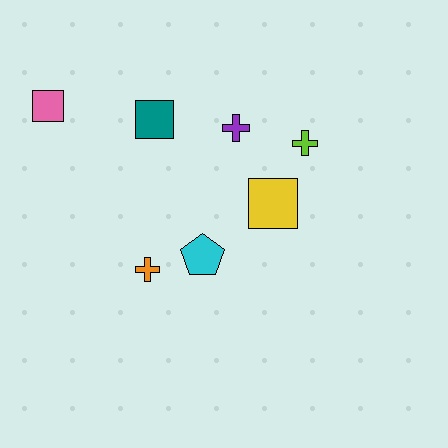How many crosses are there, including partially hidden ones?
There are 3 crosses.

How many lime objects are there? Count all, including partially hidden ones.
There is 1 lime object.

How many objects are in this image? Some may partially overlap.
There are 7 objects.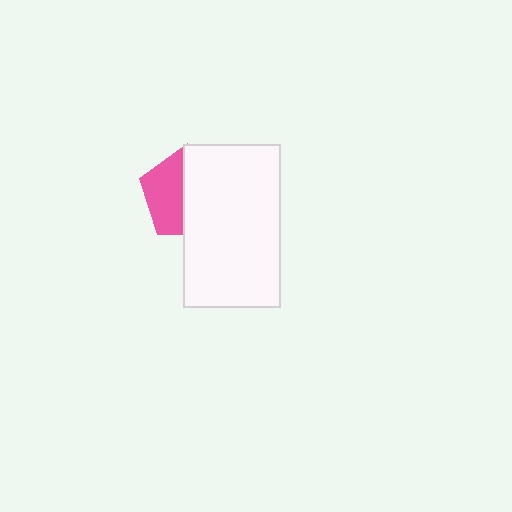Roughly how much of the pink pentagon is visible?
A small part of it is visible (roughly 44%).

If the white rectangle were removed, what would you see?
You would see the complete pink pentagon.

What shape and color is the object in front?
The object in front is a white rectangle.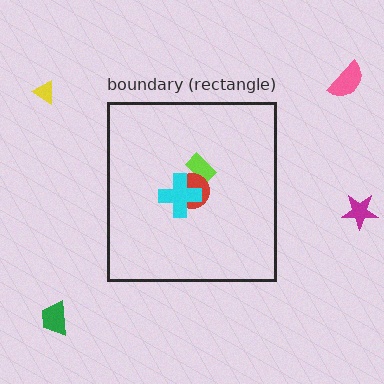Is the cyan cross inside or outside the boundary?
Inside.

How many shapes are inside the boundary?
3 inside, 4 outside.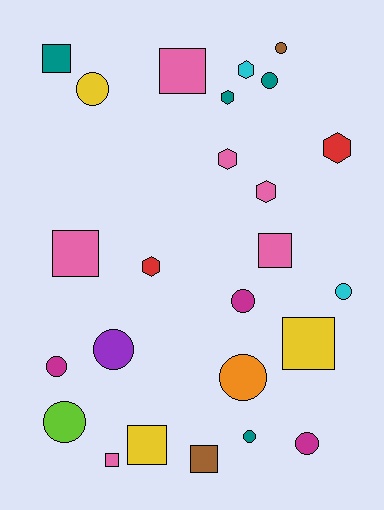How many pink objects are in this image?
There are 6 pink objects.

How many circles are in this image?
There are 11 circles.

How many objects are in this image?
There are 25 objects.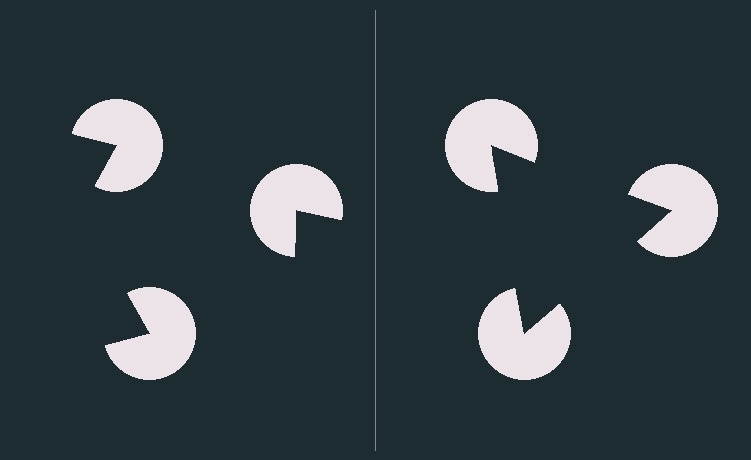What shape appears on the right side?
An illusory triangle.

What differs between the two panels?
The pac-man discs are positioned identically on both sides; only the wedge orientations differ. On the right they align to a triangle; on the left they are misaligned.